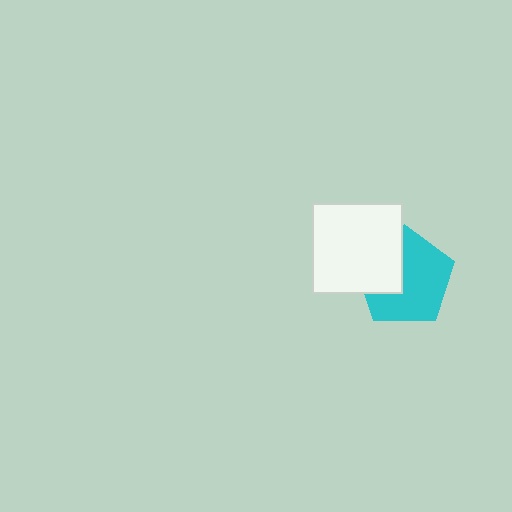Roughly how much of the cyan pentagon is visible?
Most of it is visible (roughly 65%).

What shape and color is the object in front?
The object in front is a white square.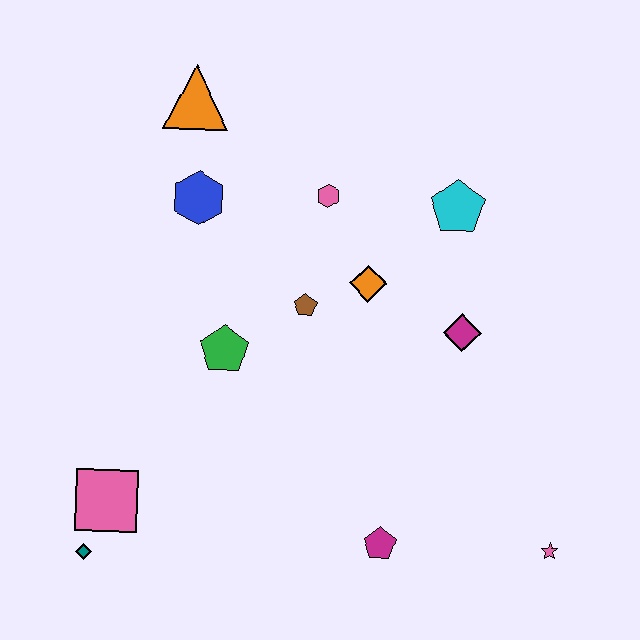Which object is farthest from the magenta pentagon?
The orange triangle is farthest from the magenta pentagon.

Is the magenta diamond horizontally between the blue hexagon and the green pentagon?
No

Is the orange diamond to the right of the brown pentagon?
Yes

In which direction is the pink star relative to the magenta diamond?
The pink star is below the magenta diamond.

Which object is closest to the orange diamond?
The brown pentagon is closest to the orange diamond.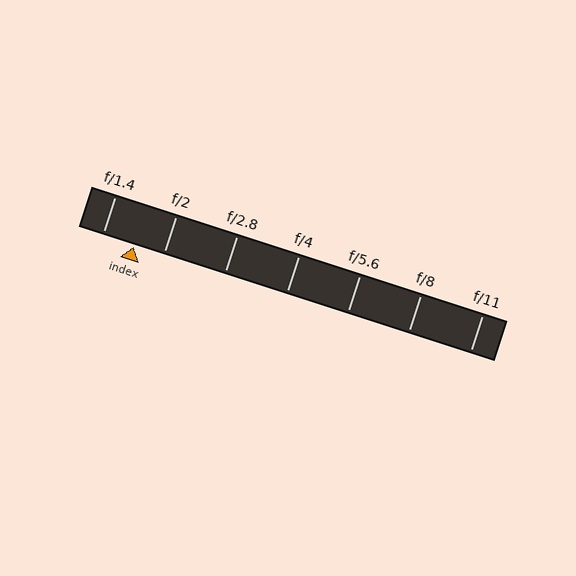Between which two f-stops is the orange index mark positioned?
The index mark is between f/1.4 and f/2.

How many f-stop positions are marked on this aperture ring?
There are 7 f-stop positions marked.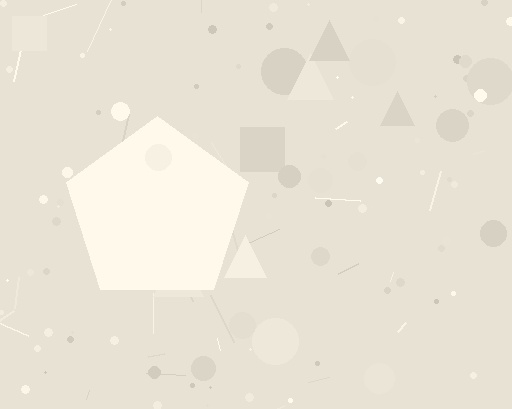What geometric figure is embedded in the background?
A pentagon is embedded in the background.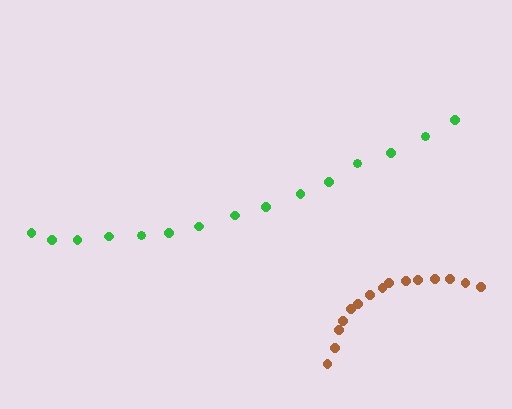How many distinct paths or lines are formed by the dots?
There are 2 distinct paths.